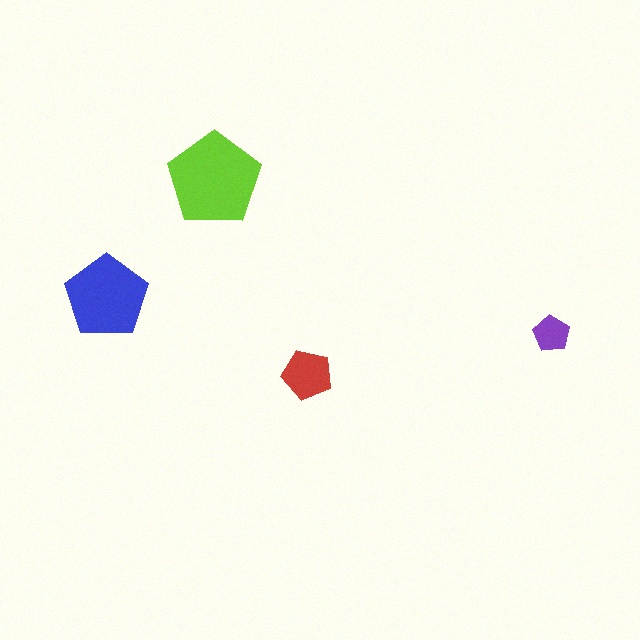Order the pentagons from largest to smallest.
the lime one, the blue one, the red one, the purple one.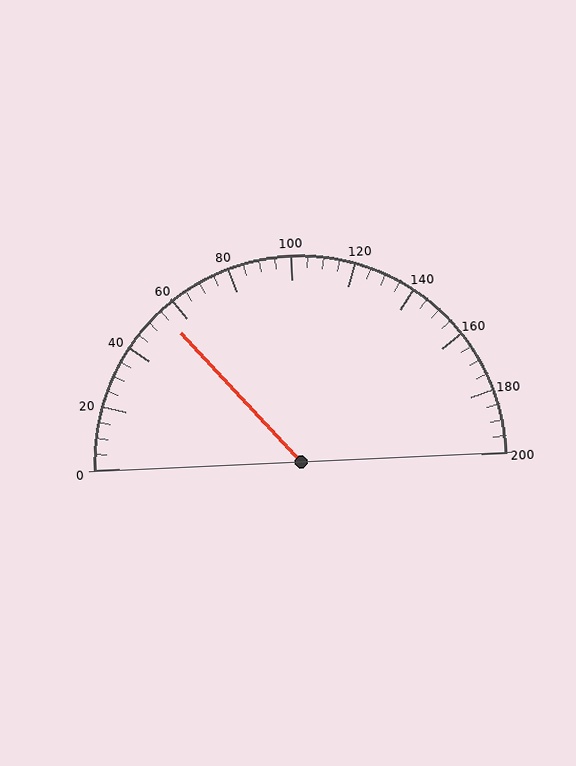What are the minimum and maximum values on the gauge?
The gauge ranges from 0 to 200.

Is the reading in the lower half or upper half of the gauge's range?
The reading is in the lower half of the range (0 to 200).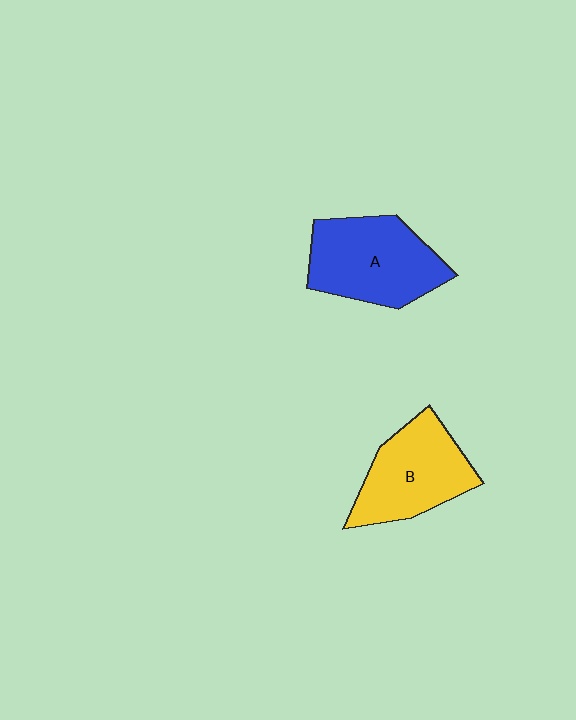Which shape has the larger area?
Shape A (blue).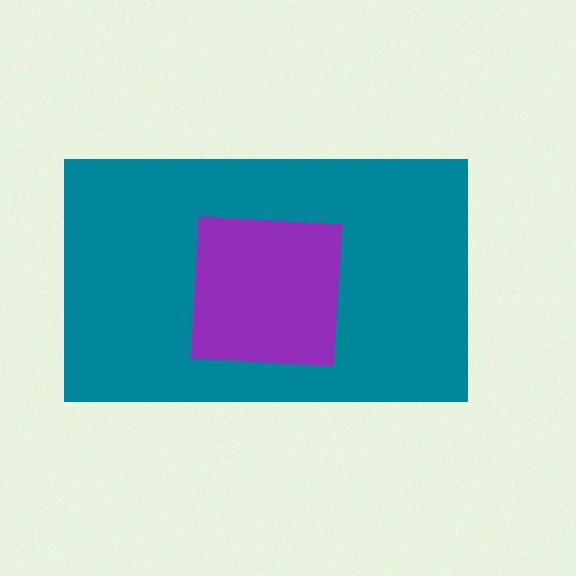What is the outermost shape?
The teal rectangle.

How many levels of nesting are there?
2.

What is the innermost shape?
The purple square.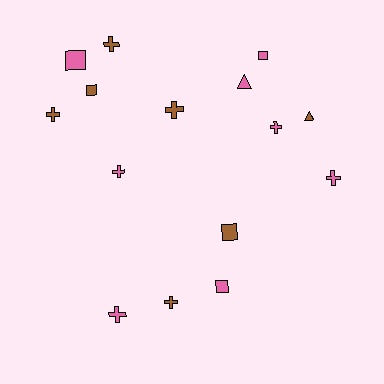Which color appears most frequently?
Pink, with 8 objects.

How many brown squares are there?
There are 2 brown squares.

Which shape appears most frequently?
Cross, with 8 objects.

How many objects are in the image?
There are 15 objects.